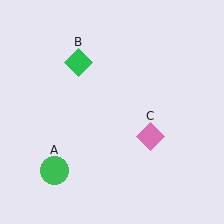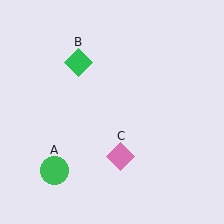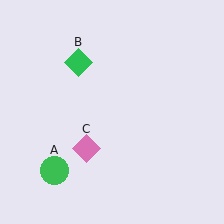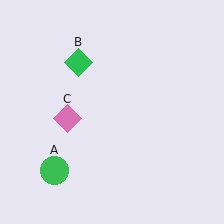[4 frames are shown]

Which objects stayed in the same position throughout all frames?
Green circle (object A) and green diamond (object B) remained stationary.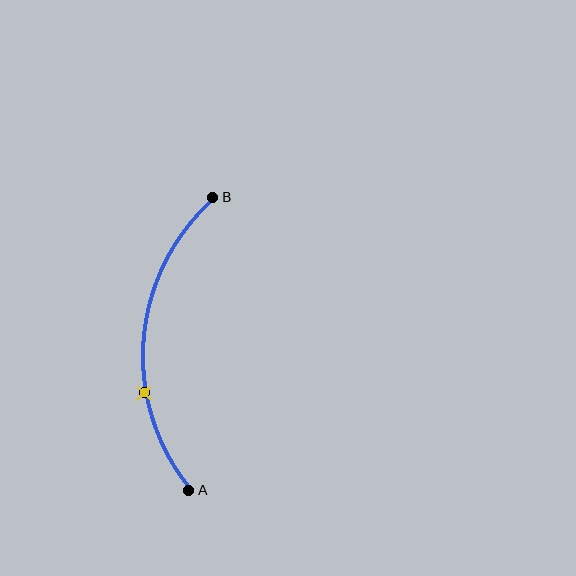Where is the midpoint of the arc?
The arc midpoint is the point on the curve farthest from the straight line joining A and B. It sits to the left of that line.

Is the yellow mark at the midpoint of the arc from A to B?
No. The yellow mark lies on the arc but is closer to endpoint A. The arc midpoint would be at the point on the curve equidistant along the arc from both A and B.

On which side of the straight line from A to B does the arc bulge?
The arc bulges to the left of the straight line connecting A and B.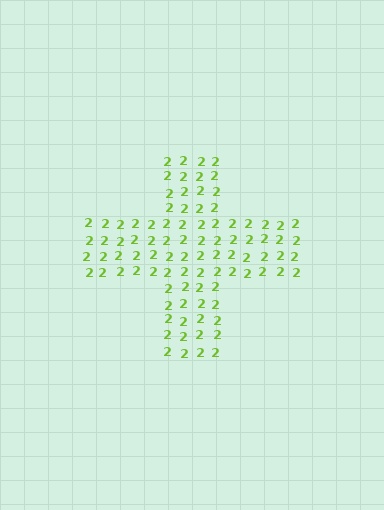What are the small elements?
The small elements are digit 2's.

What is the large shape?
The large shape is a cross.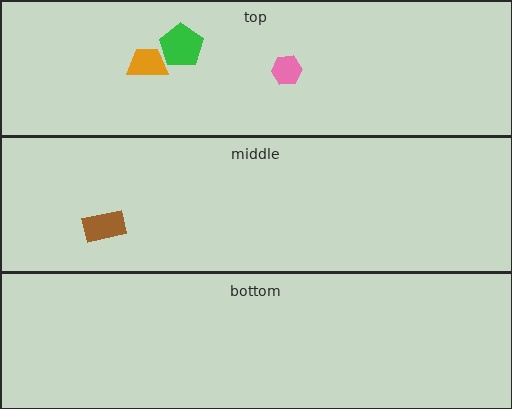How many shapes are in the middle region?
1.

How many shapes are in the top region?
3.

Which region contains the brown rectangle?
The middle region.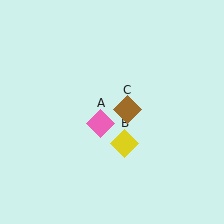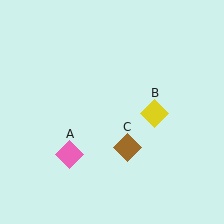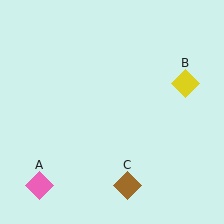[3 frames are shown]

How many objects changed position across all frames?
3 objects changed position: pink diamond (object A), yellow diamond (object B), brown diamond (object C).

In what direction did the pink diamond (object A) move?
The pink diamond (object A) moved down and to the left.